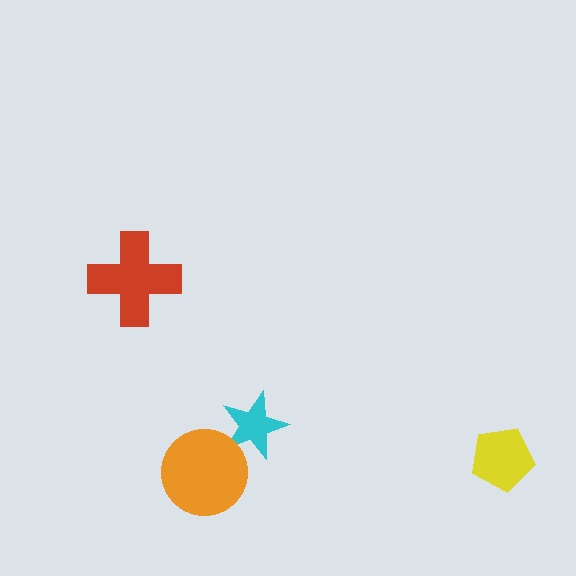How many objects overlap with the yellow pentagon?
0 objects overlap with the yellow pentagon.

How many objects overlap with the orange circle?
1 object overlaps with the orange circle.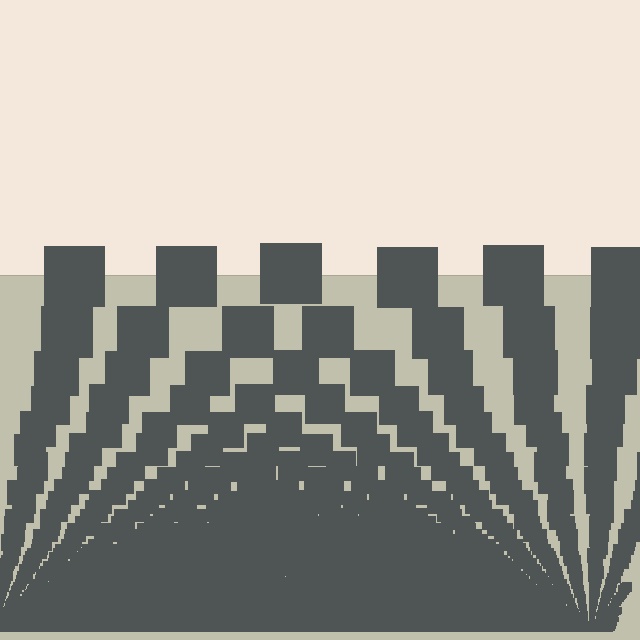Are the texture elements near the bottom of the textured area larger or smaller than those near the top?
Smaller. The gradient is inverted — elements near the bottom are smaller and denser.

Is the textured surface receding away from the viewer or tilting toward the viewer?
The surface appears to tilt toward the viewer. Texture elements get larger and sparser toward the top.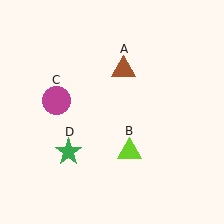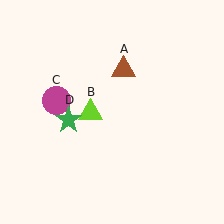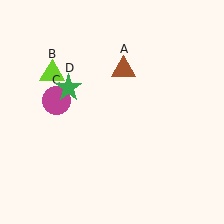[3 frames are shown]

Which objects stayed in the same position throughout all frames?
Brown triangle (object A) and magenta circle (object C) remained stationary.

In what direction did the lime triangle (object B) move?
The lime triangle (object B) moved up and to the left.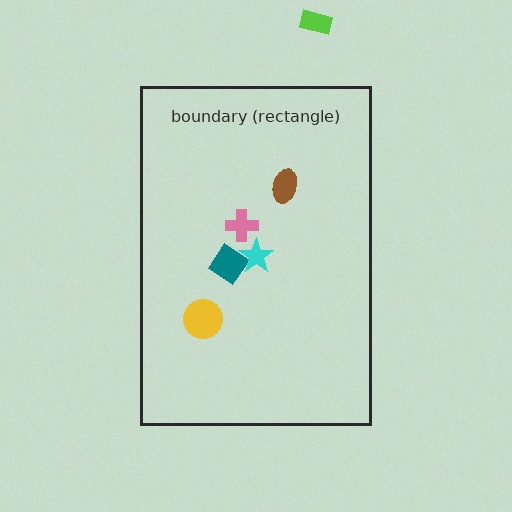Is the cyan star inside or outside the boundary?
Inside.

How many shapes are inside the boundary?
5 inside, 1 outside.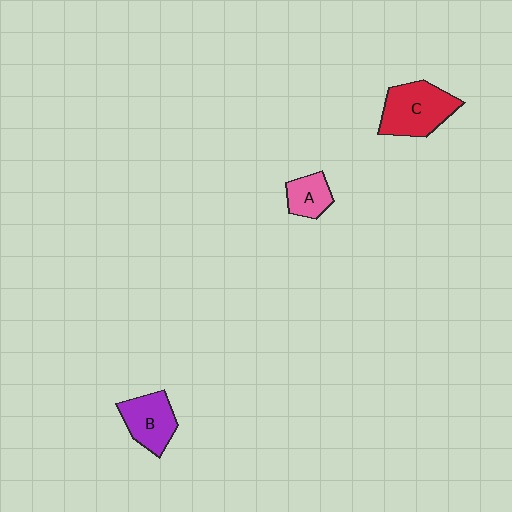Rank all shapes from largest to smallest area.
From largest to smallest: C (red), B (purple), A (pink).